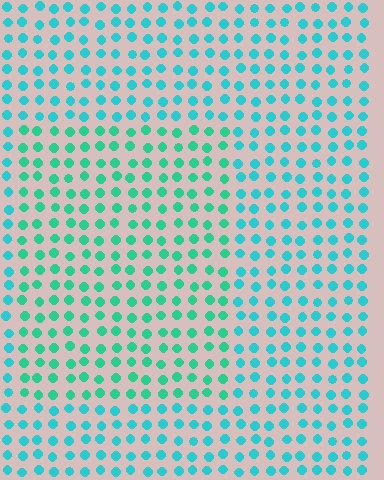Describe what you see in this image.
The image is filled with small cyan elements in a uniform arrangement. A rectangle-shaped region is visible where the elements are tinted to a slightly different hue, forming a subtle color boundary.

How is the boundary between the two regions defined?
The boundary is defined purely by a slight shift in hue (about 26 degrees). Spacing, size, and orientation are identical on both sides.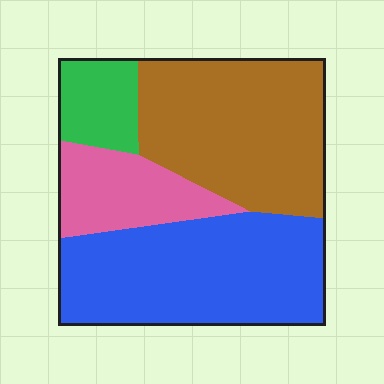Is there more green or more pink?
Pink.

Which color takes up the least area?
Green, at roughly 10%.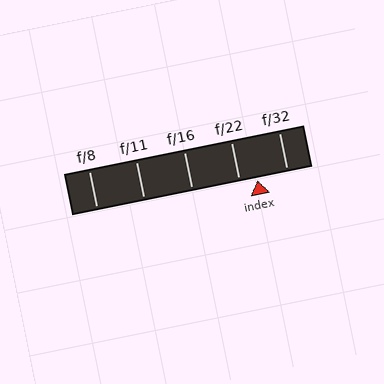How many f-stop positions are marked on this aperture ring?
There are 5 f-stop positions marked.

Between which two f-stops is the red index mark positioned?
The index mark is between f/22 and f/32.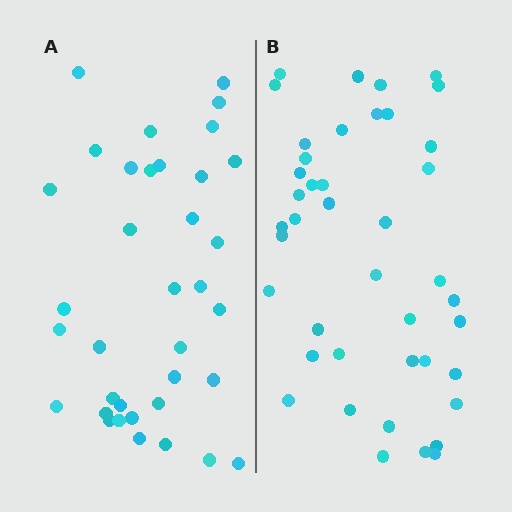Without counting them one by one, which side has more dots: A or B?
Region B (the right region) has more dots.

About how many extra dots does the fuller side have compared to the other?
Region B has about 6 more dots than region A.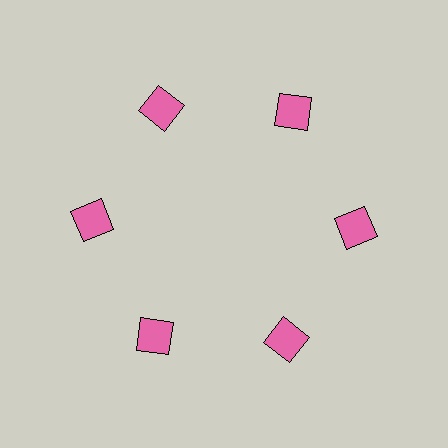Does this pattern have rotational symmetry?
Yes, this pattern has 6-fold rotational symmetry. It looks the same after rotating 60 degrees around the center.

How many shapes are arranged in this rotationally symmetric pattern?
There are 6 shapes, arranged in 6 groups of 1.